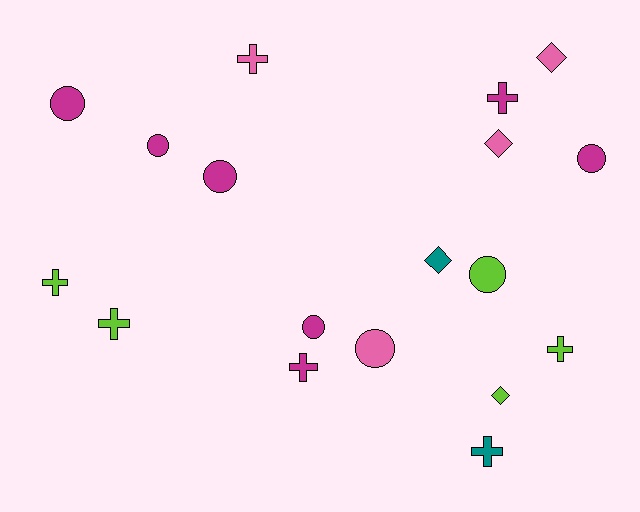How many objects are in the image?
There are 18 objects.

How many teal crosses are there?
There is 1 teal cross.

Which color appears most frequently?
Magenta, with 7 objects.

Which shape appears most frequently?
Cross, with 7 objects.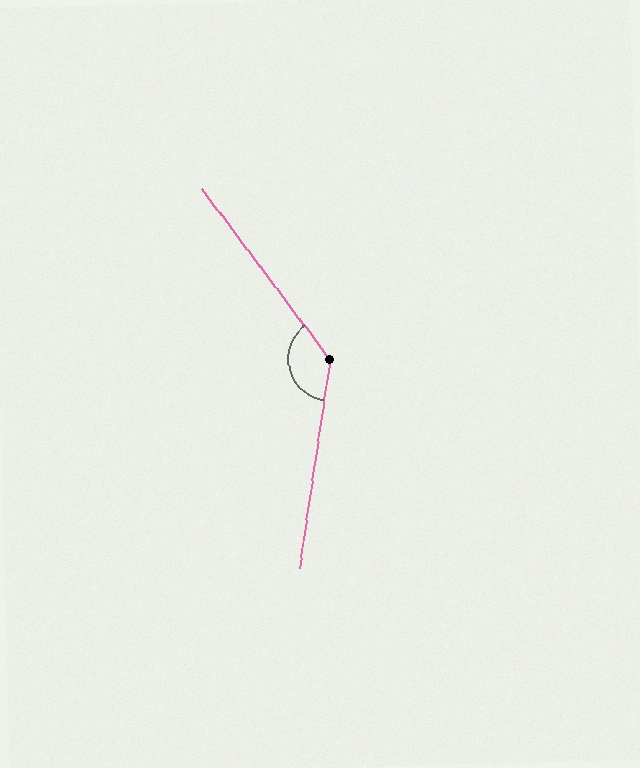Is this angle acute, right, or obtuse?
It is obtuse.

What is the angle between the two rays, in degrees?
Approximately 135 degrees.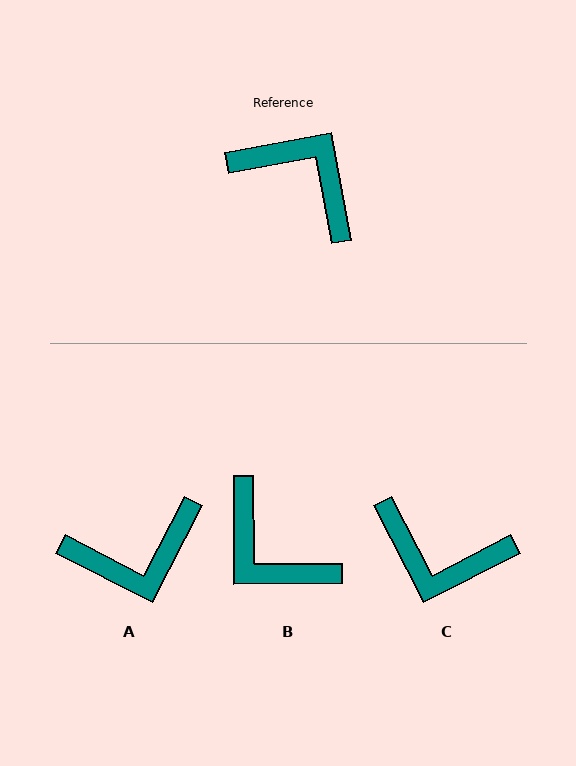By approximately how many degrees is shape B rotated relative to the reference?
Approximately 170 degrees counter-clockwise.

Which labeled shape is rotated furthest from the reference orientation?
B, about 170 degrees away.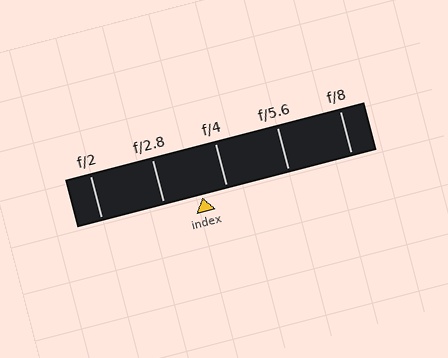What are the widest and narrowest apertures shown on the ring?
The widest aperture shown is f/2 and the narrowest is f/8.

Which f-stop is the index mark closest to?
The index mark is closest to f/4.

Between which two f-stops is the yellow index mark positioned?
The index mark is between f/2.8 and f/4.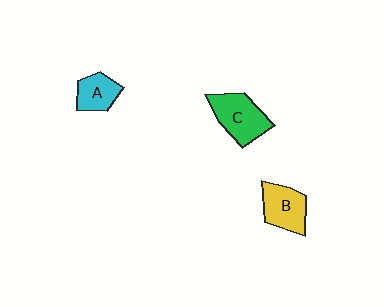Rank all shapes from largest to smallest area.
From largest to smallest: C (green), B (yellow), A (cyan).